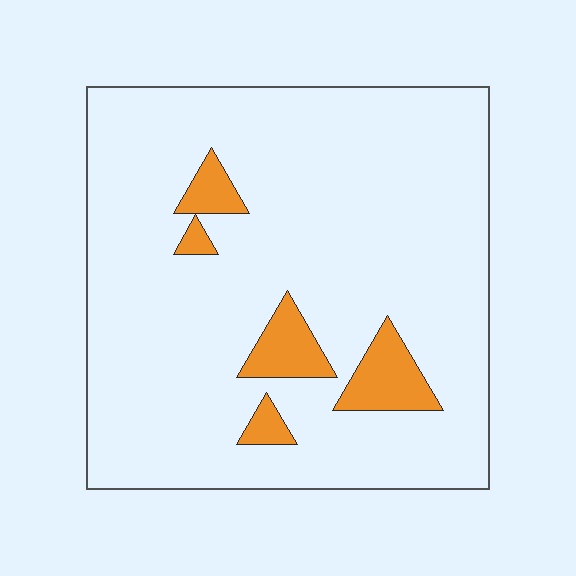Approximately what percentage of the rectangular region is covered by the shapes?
Approximately 10%.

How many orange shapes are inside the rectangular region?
5.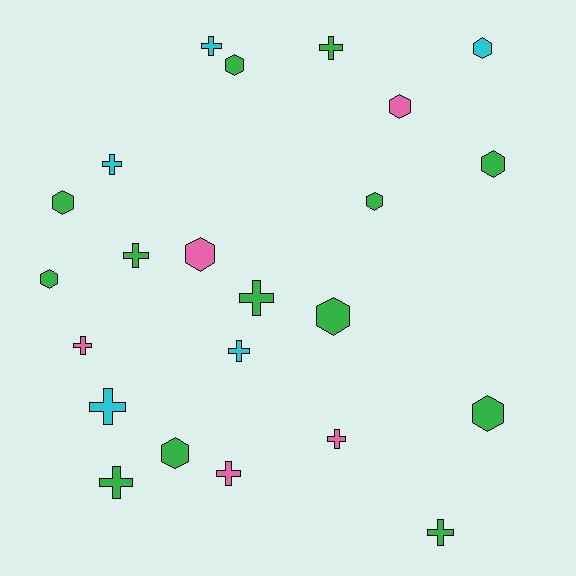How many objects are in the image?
There are 23 objects.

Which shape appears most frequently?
Cross, with 12 objects.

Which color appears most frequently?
Green, with 13 objects.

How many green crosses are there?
There are 5 green crosses.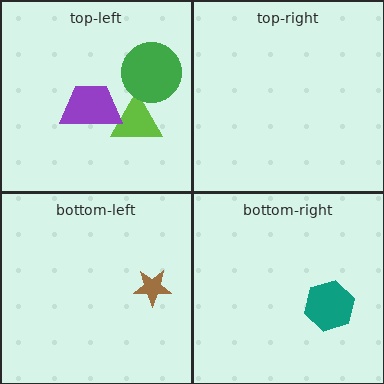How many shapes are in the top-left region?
3.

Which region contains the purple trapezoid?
The top-left region.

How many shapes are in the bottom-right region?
1.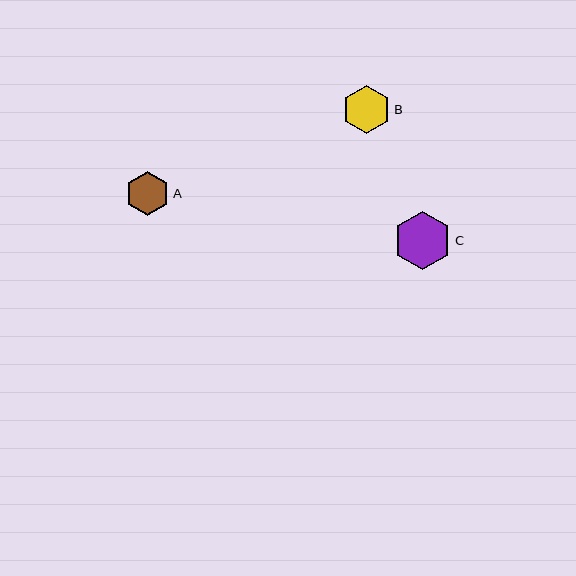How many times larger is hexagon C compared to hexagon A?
Hexagon C is approximately 1.3 times the size of hexagon A.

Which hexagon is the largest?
Hexagon C is the largest with a size of approximately 58 pixels.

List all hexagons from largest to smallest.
From largest to smallest: C, B, A.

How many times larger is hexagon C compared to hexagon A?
Hexagon C is approximately 1.3 times the size of hexagon A.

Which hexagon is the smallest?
Hexagon A is the smallest with a size of approximately 44 pixels.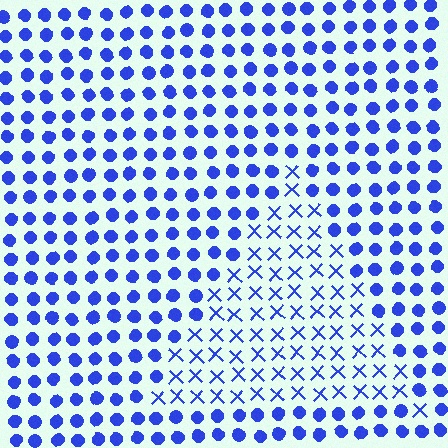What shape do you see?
I see a triangle.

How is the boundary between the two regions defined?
The boundary is defined by a change in element shape: X marks inside vs. circles outside. All elements share the same color and spacing.